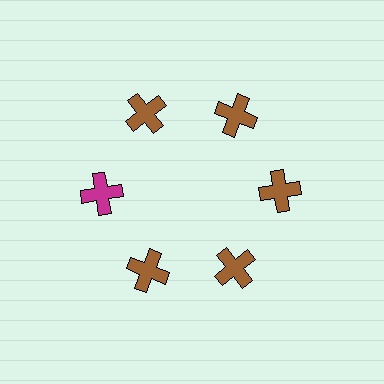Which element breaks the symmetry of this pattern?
The magenta cross at roughly the 9 o'clock position breaks the symmetry. All other shapes are brown crosses.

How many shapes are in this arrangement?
There are 6 shapes arranged in a ring pattern.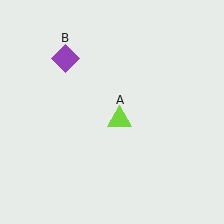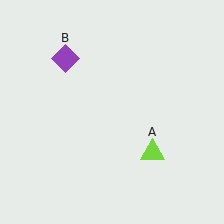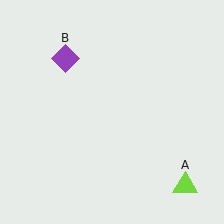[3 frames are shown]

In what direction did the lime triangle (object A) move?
The lime triangle (object A) moved down and to the right.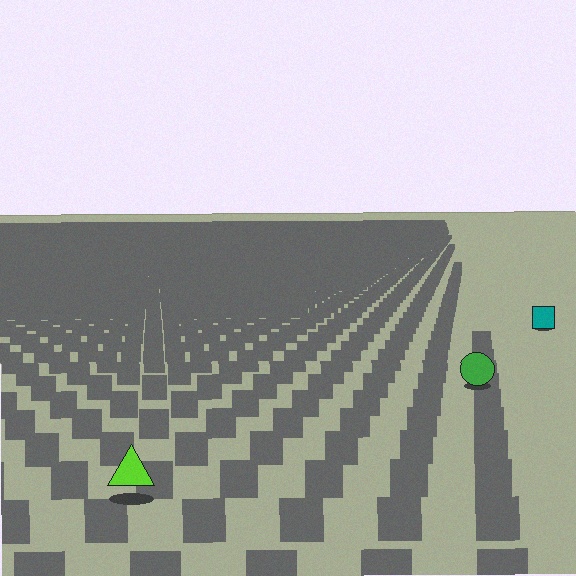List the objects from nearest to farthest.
From nearest to farthest: the lime triangle, the green circle, the teal square.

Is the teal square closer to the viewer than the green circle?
No. The green circle is closer — you can tell from the texture gradient: the ground texture is coarser near it.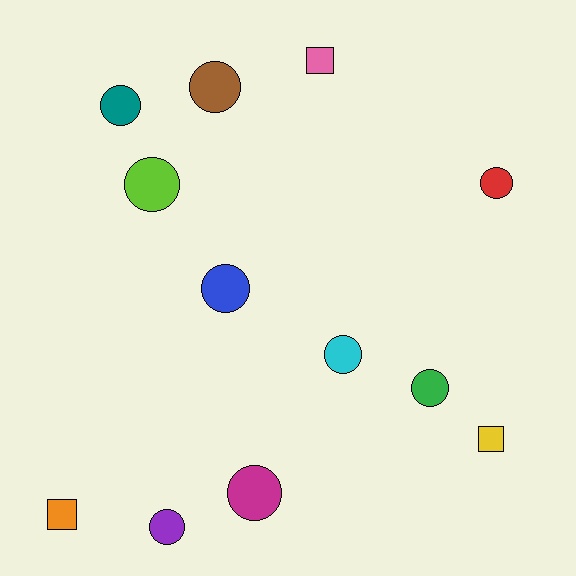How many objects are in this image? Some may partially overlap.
There are 12 objects.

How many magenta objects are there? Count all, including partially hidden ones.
There is 1 magenta object.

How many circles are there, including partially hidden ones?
There are 9 circles.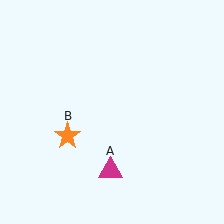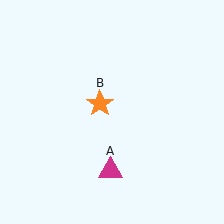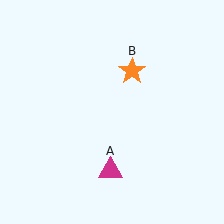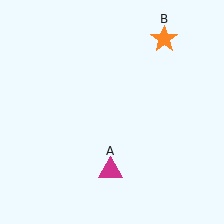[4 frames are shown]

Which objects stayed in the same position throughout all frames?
Magenta triangle (object A) remained stationary.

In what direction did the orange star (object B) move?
The orange star (object B) moved up and to the right.